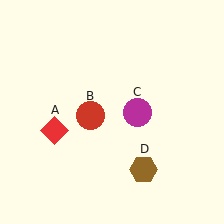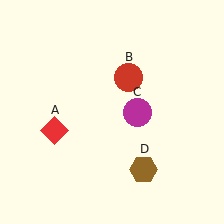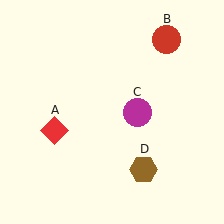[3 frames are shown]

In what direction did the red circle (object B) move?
The red circle (object B) moved up and to the right.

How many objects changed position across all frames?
1 object changed position: red circle (object B).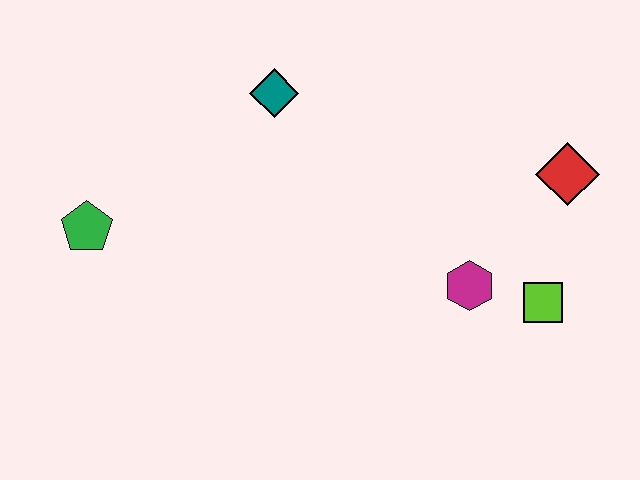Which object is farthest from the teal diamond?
The lime square is farthest from the teal diamond.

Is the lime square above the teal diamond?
No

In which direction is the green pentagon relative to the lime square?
The green pentagon is to the left of the lime square.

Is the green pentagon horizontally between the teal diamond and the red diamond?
No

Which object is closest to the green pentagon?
The teal diamond is closest to the green pentagon.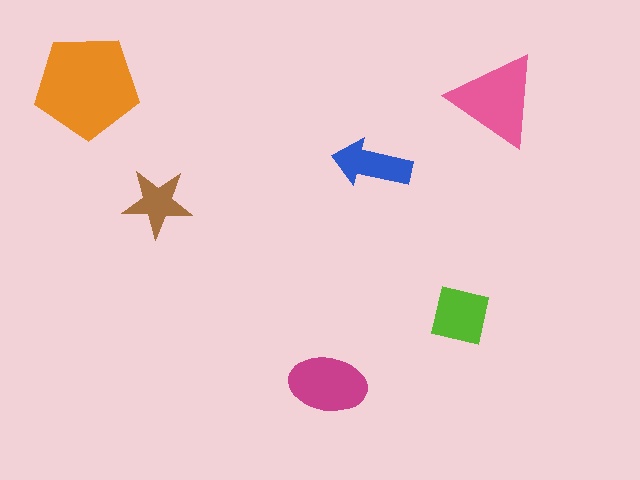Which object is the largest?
The orange pentagon.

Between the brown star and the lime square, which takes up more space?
The lime square.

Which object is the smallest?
The brown star.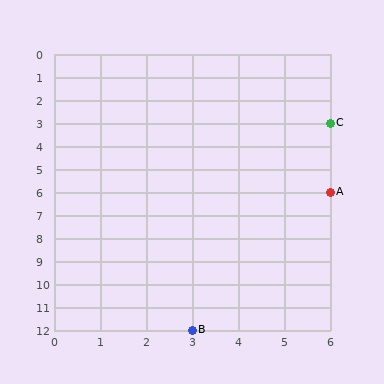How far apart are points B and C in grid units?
Points B and C are 3 columns and 9 rows apart (about 9.5 grid units diagonally).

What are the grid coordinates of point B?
Point B is at grid coordinates (3, 12).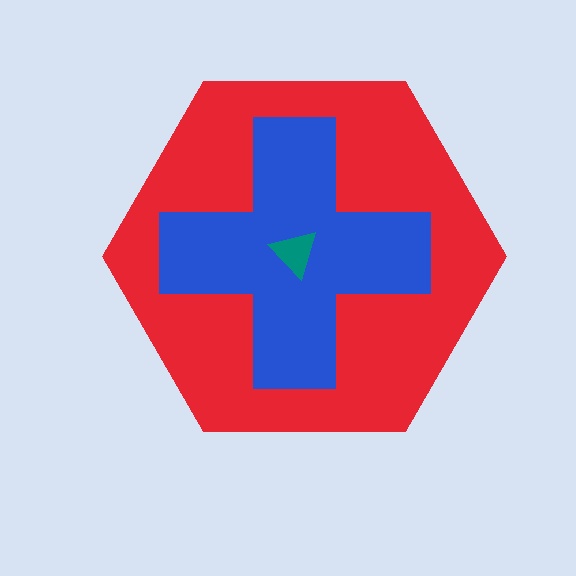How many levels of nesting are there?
3.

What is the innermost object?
The teal triangle.